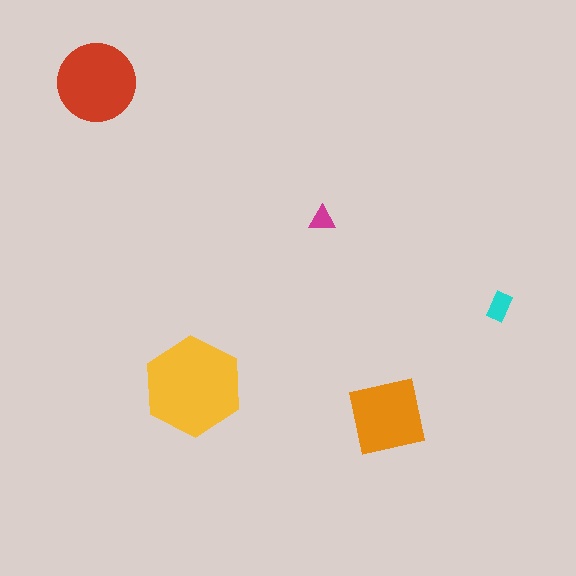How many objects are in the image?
There are 5 objects in the image.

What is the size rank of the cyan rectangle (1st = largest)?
4th.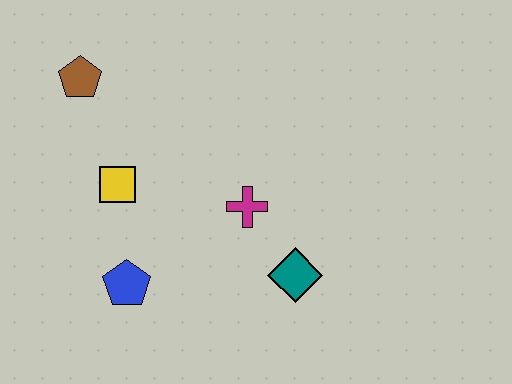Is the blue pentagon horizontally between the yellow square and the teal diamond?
Yes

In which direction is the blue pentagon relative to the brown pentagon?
The blue pentagon is below the brown pentagon.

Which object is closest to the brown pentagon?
The yellow square is closest to the brown pentagon.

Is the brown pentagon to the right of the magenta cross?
No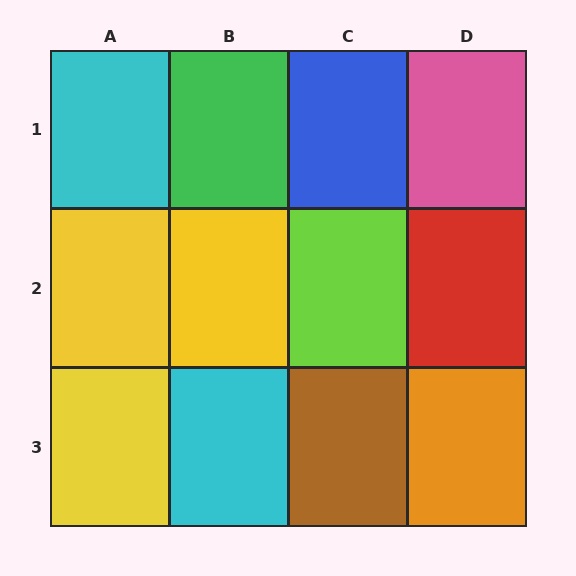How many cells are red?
1 cell is red.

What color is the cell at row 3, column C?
Brown.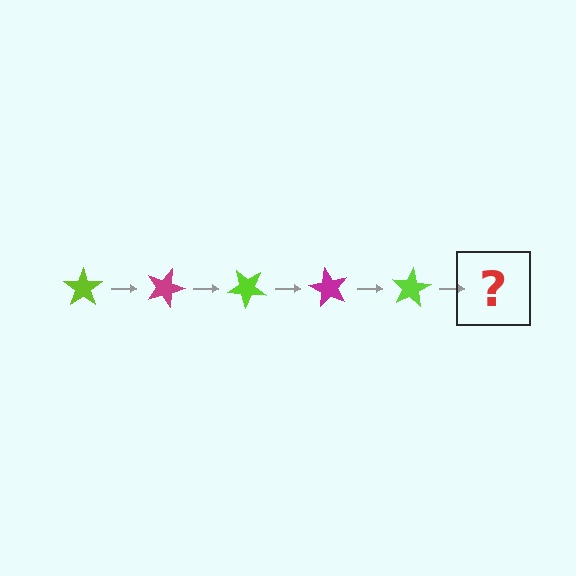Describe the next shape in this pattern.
It should be a magenta star, rotated 100 degrees from the start.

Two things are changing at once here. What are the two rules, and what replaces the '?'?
The two rules are that it rotates 20 degrees each step and the color cycles through lime and magenta. The '?' should be a magenta star, rotated 100 degrees from the start.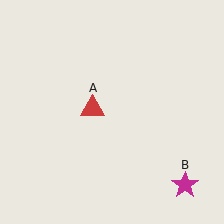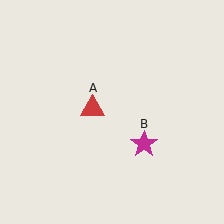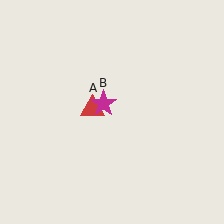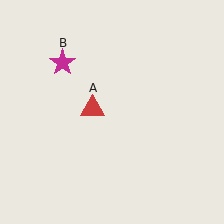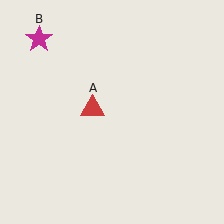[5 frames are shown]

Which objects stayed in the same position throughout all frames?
Red triangle (object A) remained stationary.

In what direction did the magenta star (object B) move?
The magenta star (object B) moved up and to the left.